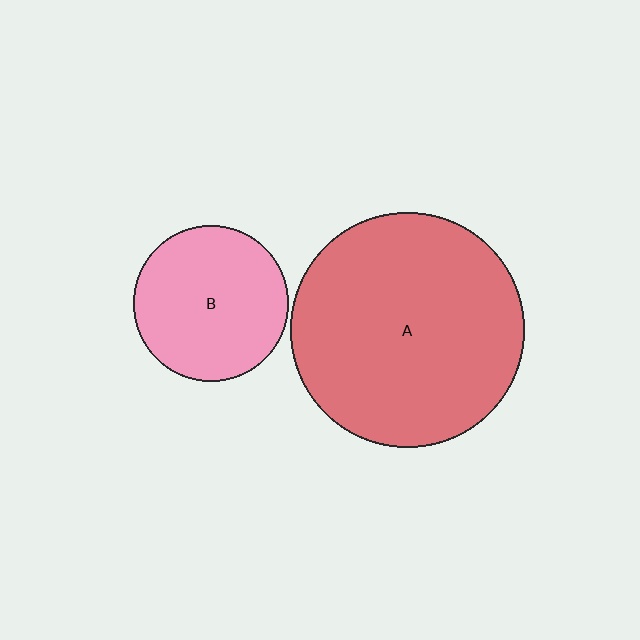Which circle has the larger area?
Circle A (red).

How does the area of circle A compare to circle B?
Approximately 2.3 times.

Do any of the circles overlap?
No, none of the circles overlap.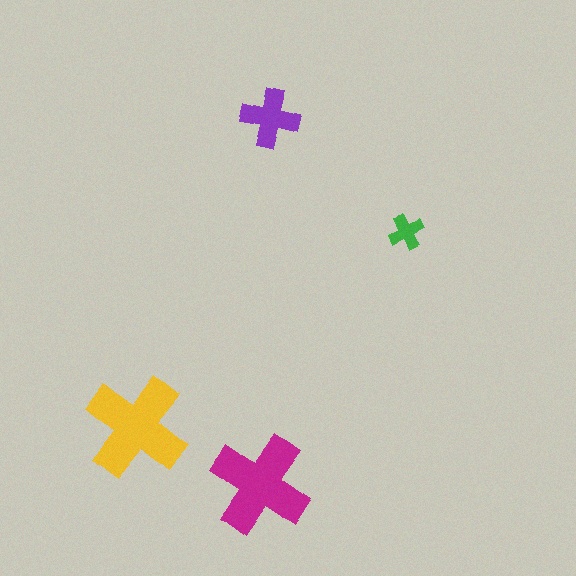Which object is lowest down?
The magenta cross is bottommost.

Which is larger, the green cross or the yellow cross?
The yellow one.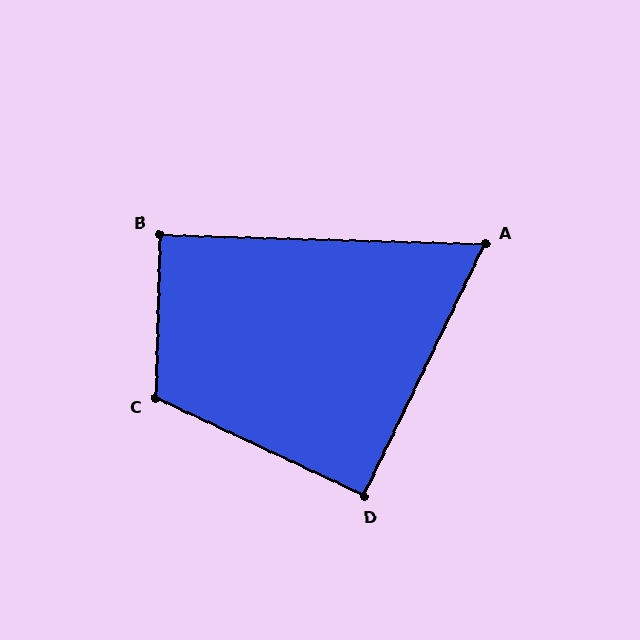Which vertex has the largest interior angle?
C, at approximately 114 degrees.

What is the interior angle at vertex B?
Approximately 90 degrees (approximately right).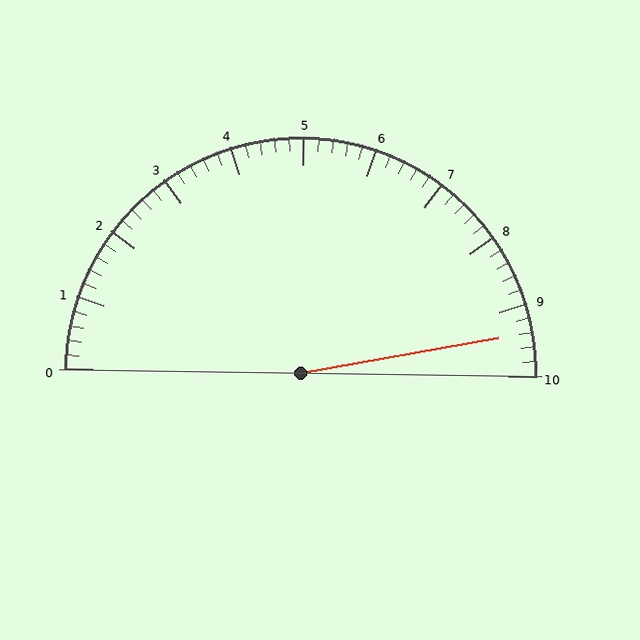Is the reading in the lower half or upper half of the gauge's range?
The reading is in the upper half of the range (0 to 10).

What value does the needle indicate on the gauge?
The needle indicates approximately 9.4.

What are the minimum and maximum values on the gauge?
The gauge ranges from 0 to 10.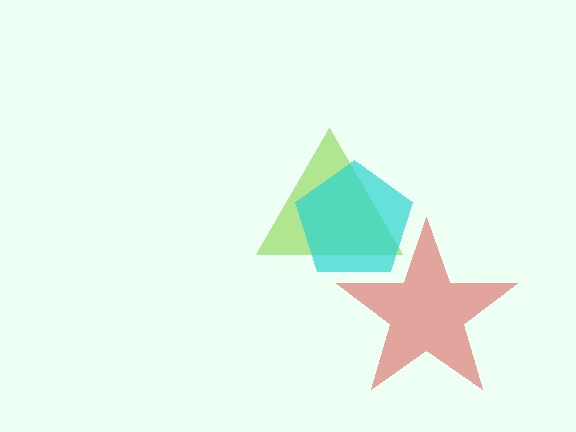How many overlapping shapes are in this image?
There are 3 overlapping shapes in the image.